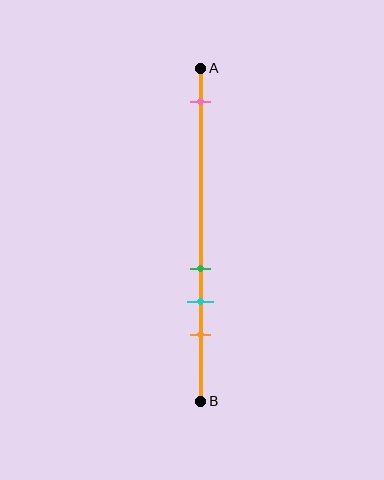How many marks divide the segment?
There are 4 marks dividing the segment.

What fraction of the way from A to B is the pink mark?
The pink mark is approximately 10% (0.1) of the way from A to B.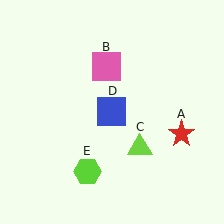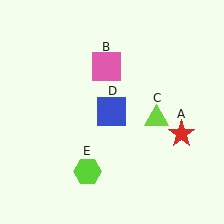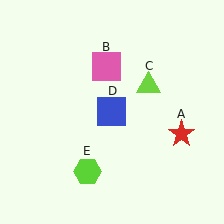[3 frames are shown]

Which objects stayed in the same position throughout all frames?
Red star (object A) and pink square (object B) and blue square (object D) and lime hexagon (object E) remained stationary.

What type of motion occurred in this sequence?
The lime triangle (object C) rotated counterclockwise around the center of the scene.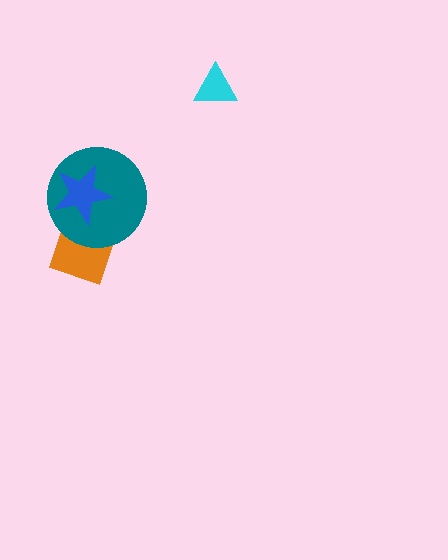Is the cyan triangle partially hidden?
No, no other shape covers it.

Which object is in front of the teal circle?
The blue star is in front of the teal circle.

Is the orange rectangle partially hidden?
Yes, it is partially covered by another shape.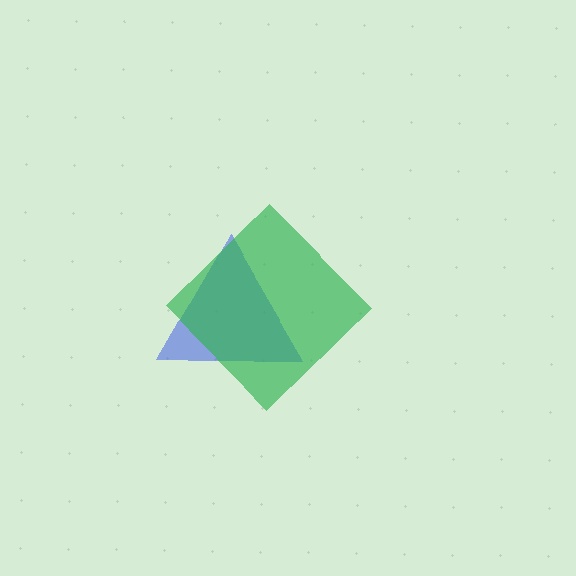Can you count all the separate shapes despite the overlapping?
Yes, there are 2 separate shapes.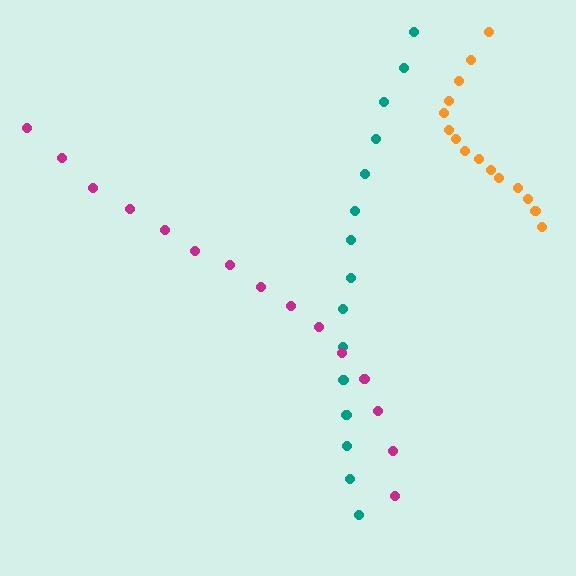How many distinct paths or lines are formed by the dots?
There are 3 distinct paths.